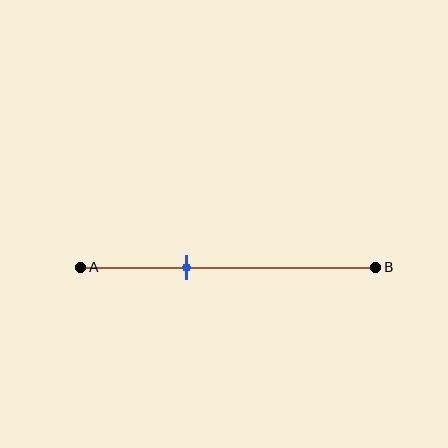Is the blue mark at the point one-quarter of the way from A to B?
No, the mark is at about 35% from A, not at the 25% one-quarter point.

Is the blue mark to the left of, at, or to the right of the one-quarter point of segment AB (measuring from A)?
The blue mark is to the right of the one-quarter point of segment AB.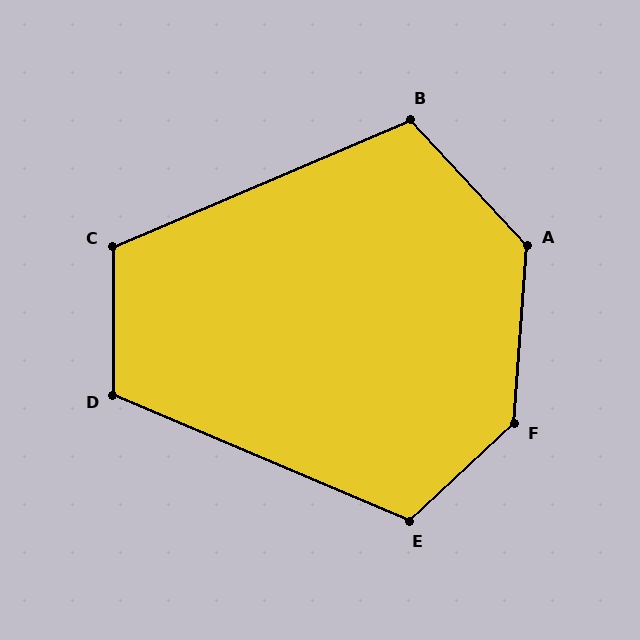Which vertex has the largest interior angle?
F, at approximately 137 degrees.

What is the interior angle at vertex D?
Approximately 113 degrees (obtuse).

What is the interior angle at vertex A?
Approximately 133 degrees (obtuse).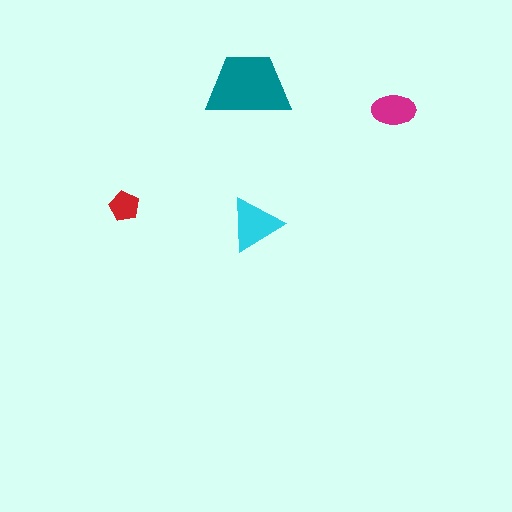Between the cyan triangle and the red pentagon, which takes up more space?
The cyan triangle.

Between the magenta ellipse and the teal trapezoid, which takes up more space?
The teal trapezoid.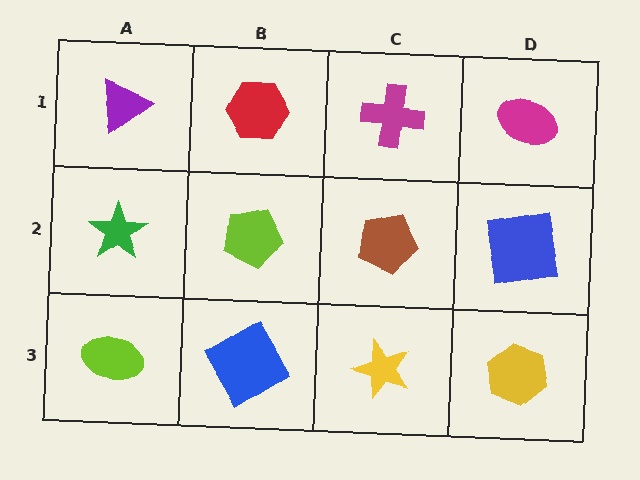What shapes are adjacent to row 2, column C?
A magenta cross (row 1, column C), a yellow star (row 3, column C), a lime pentagon (row 2, column B), a blue square (row 2, column D).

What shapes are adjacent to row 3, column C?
A brown pentagon (row 2, column C), a blue diamond (row 3, column B), a yellow hexagon (row 3, column D).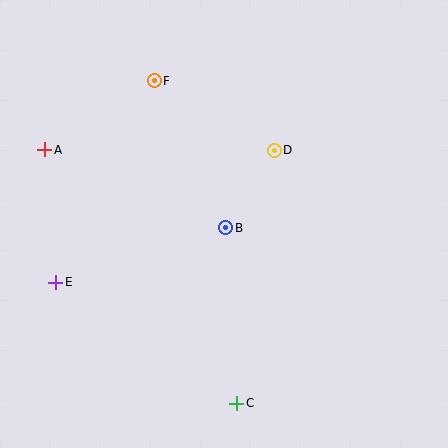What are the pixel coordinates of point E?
Point E is at (56, 282).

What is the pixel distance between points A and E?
The distance between A and E is 133 pixels.